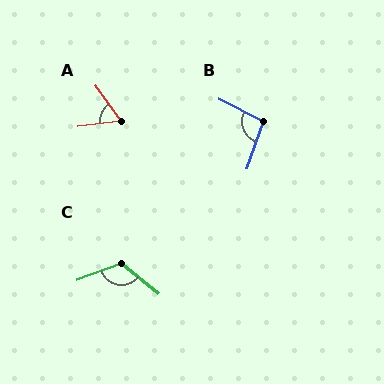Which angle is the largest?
C, at approximately 120 degrees.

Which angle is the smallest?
A, at approximately 61 degrees.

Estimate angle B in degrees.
Approximately 97 degrees.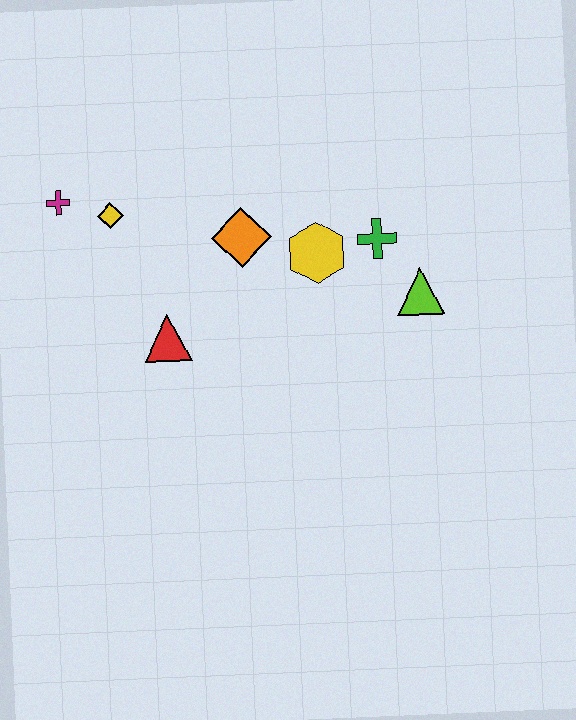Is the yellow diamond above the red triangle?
Yes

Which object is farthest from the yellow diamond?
The lime triangle is farthest from the yellow diamond.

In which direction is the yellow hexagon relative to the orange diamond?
The yellow hexagon is to the right of the orange diamond.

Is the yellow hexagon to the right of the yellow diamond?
Yes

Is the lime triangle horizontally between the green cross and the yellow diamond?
No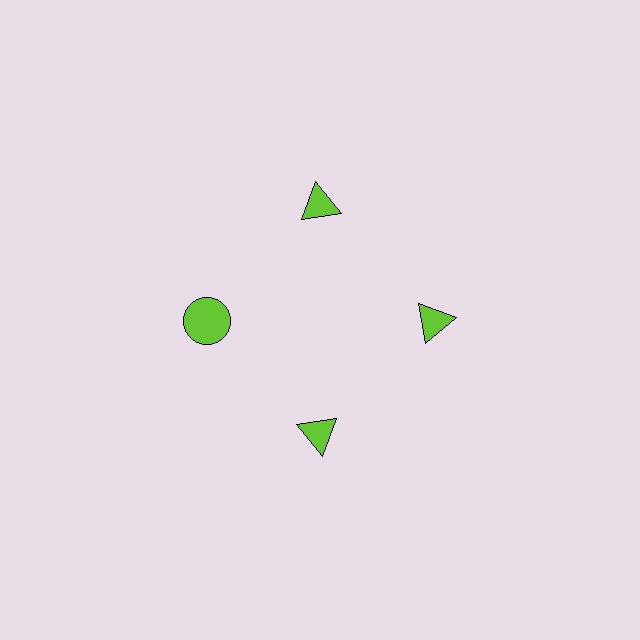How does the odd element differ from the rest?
It has a different shape: circle instead of triangle.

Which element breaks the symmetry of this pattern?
The lime circle at roughly the 9 o'clock position breaks the symmetry. All other shapes are lime triangles.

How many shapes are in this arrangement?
There are 4 shapes arranged in a ring pattern.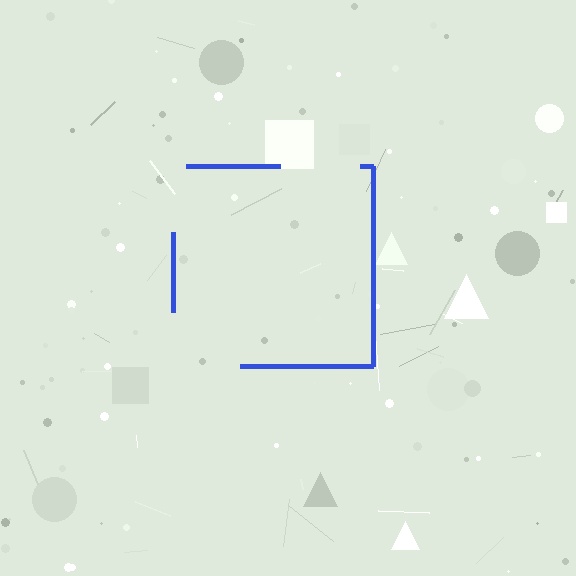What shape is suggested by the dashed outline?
The dashed outline suggests a square.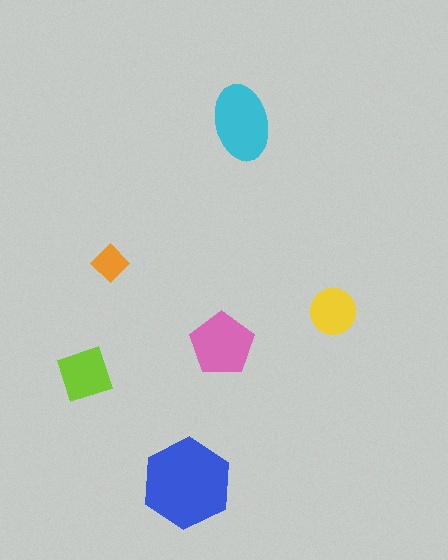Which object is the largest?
The blue hexagon.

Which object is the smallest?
The orange diamond.